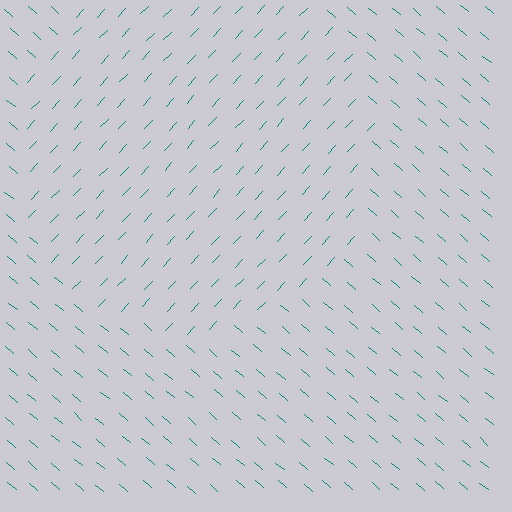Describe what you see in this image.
The image is filled with small teal line segments. A circle region in the image has lines oriented differently from the surrounding lines, creating a visible texture boundary.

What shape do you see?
I see a circle.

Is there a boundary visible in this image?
Yes, there is a texture boundary formed by a change in line orientation.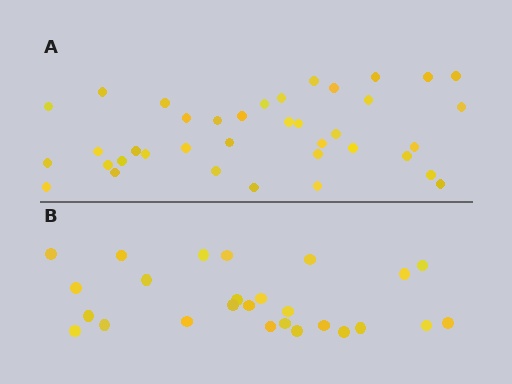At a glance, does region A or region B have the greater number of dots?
Region A (the top region) has more dots.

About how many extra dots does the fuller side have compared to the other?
Region A has roughly 12 or so more dots than region B.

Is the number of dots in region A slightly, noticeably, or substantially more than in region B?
Region A has substantially more. The ratio is roughly 1.5 to 1.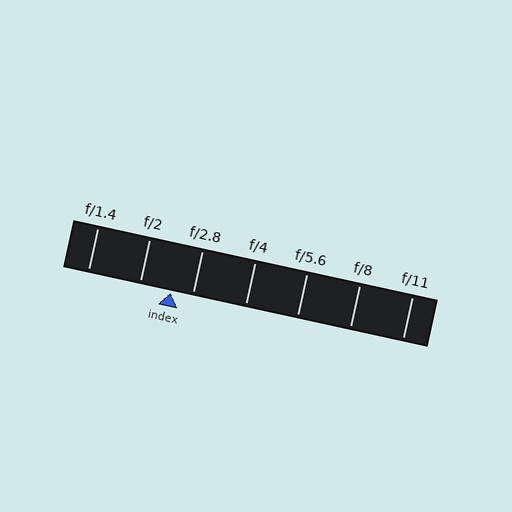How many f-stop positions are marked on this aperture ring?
There are 7 f-stop positions marked.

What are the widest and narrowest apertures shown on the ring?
The widest aperture shown is f/1.4 and the narrowest is f/11.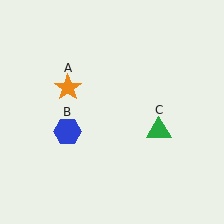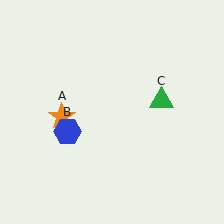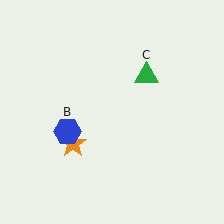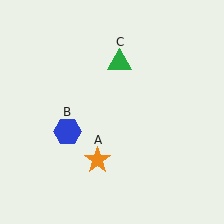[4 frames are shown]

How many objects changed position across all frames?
2 objects changed position: orange star (object A), green triangle (object C).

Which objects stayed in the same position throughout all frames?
Blue hexagon (object B) remained stationary.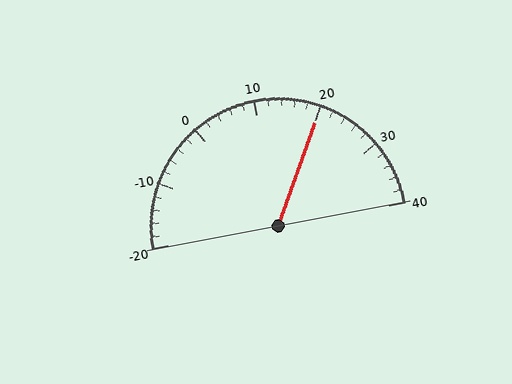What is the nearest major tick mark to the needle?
The nearest major tick mark is 20.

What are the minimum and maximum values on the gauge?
The gauge ranges from -20 to 40.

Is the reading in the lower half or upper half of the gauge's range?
The reading is in the upper half of the range (-20 to 40).